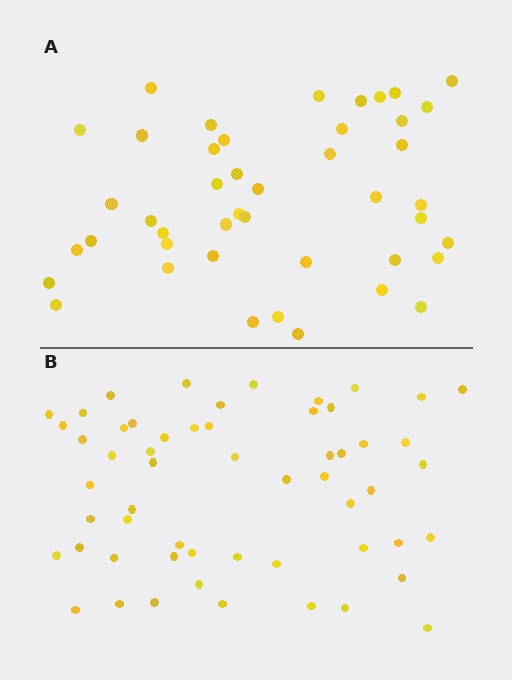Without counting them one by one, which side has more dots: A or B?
Region B (the bottom region) has more dots.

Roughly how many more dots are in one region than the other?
Region B has roughly 12 or so more dots than region A.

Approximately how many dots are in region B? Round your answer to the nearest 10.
About 60 dots. (The exact count is 56, which rounds to 60.)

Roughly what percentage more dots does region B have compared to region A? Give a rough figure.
About 25% more.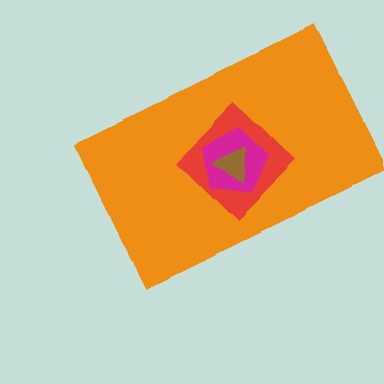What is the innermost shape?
The brown triangle.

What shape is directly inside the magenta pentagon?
The brown triangle.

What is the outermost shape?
The orange rectangle.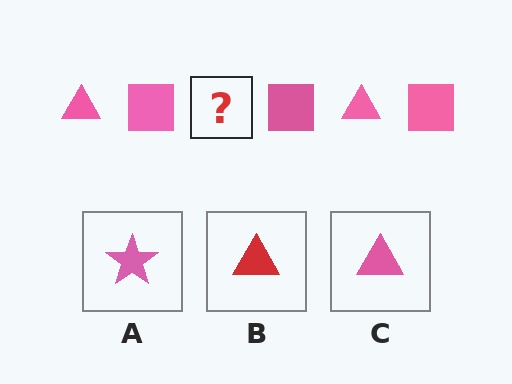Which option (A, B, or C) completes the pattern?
C.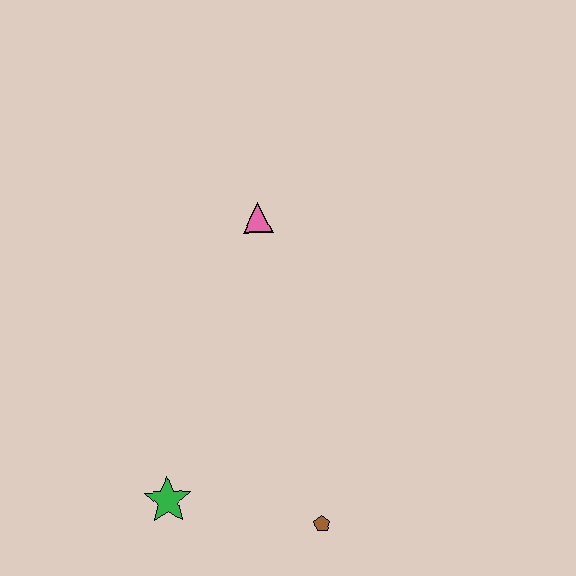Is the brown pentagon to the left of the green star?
No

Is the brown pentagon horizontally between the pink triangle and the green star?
No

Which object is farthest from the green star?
The pink triangle is farthest from the green star.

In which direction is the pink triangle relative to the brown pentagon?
The pink triangle is above the brown pentagon.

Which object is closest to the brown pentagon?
The green star is closest to the brown pentagon.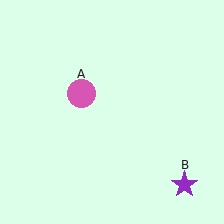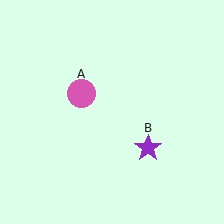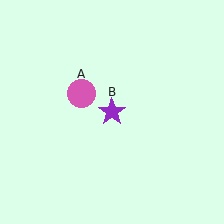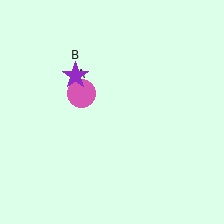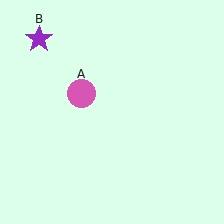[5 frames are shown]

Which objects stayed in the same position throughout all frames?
Pink circle (object A) remained stationary.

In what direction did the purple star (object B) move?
The purple star (object B) moved up and to the left.